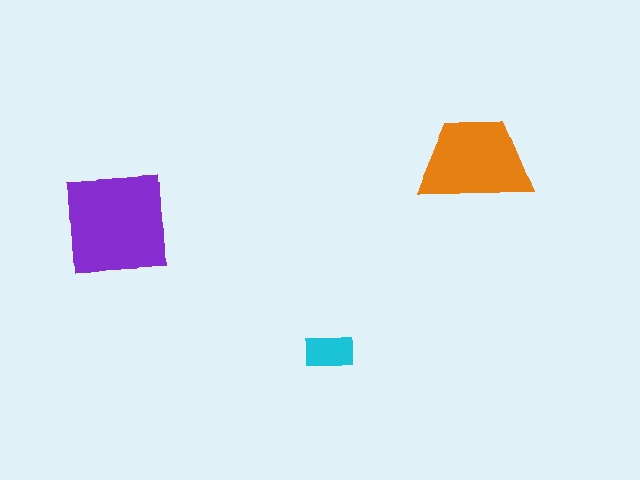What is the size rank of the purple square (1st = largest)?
1st.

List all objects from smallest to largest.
The cyan rectangle, the orange trapezoid, the purple square.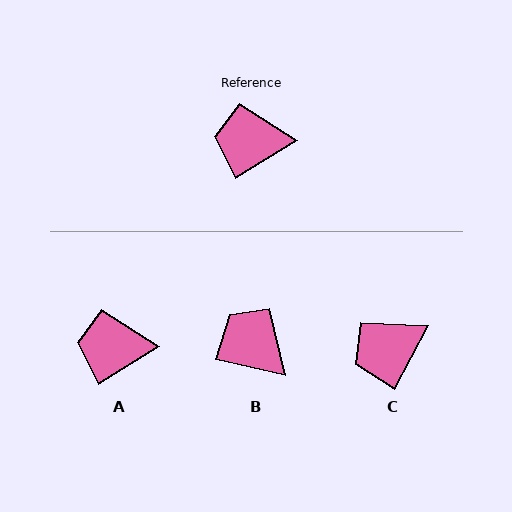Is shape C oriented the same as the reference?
No, it is off by about 30 degrees.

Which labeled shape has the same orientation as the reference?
A.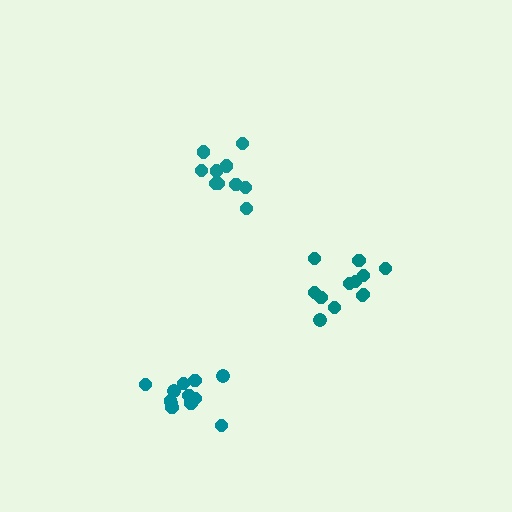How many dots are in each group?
Group 1: 10 dots, Group 2: 13 dots, Group 3: 12 dots (35 total).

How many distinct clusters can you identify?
There are 3 distinct clusters.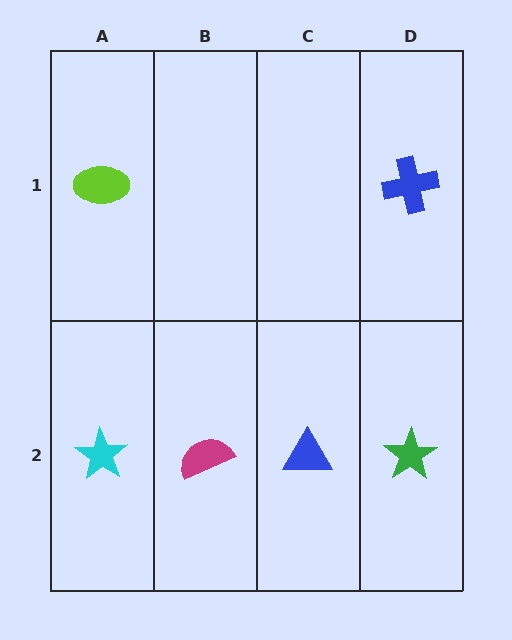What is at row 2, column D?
A green star.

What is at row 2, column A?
A cyan star.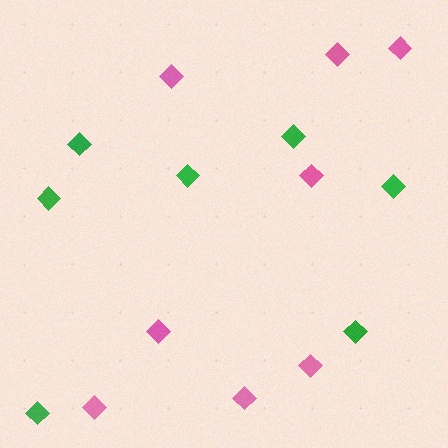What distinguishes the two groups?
There are 2 groups: one group of green diamonds (7) and one group of pink diamonds (8).